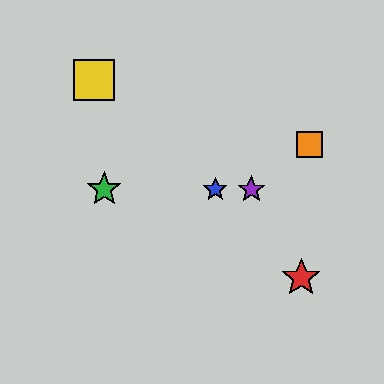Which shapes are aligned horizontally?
The blue star, the green star, the purple star are aligned horizontally.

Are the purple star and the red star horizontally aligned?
No, the purple star is at y≈189 and the red star is at y≈278.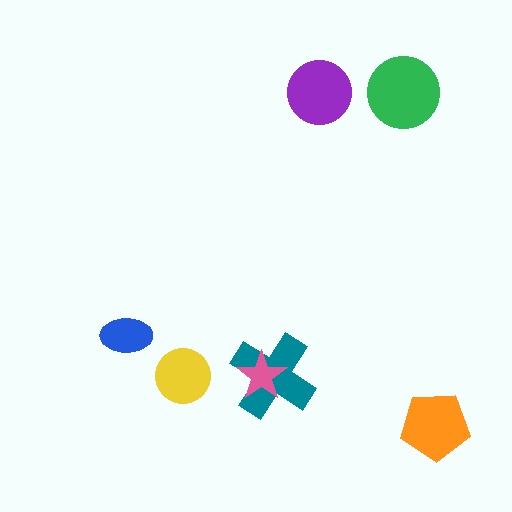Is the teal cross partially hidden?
Yes, it is partially covered by another shape.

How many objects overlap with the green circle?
0 objects overlap with the green circle.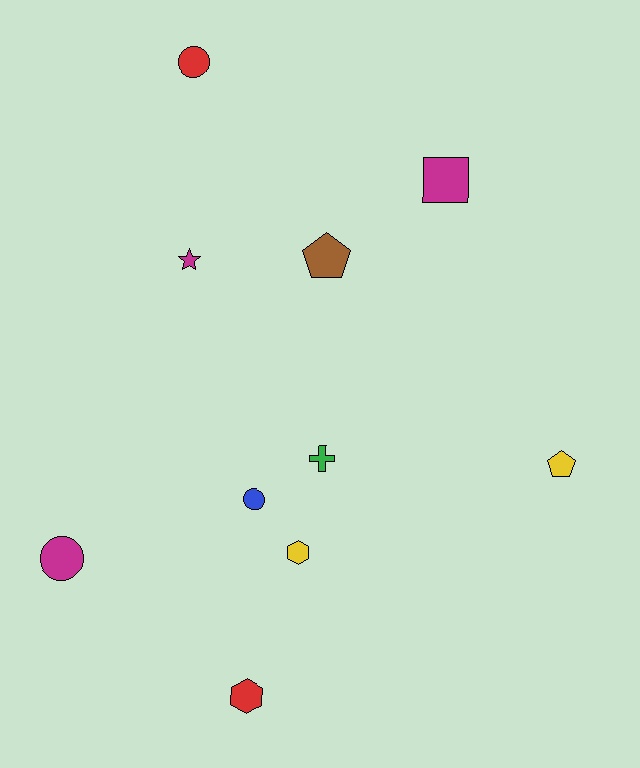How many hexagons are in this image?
There are 2 hexagons.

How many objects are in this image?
There are 10 objects.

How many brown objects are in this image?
There is 1 brown object.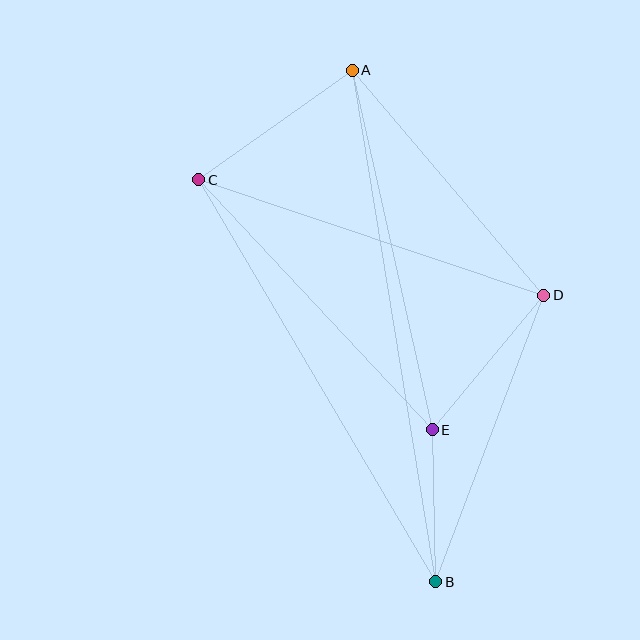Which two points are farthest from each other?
Points A and B are farthest from each other.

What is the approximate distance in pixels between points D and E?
The distance between D and E is approximately 175 pixels.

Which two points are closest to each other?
Points B and E are closest to each other.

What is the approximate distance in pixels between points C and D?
The distance between C and D is approximately 364 pixels.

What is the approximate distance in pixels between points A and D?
The distance between A and D is approximately 295 pixels.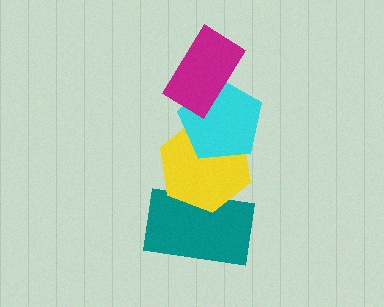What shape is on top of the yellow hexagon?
The cyan pentagon is on top of the yellow hexagon.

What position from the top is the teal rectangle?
The teal rectangle is 4th from the top.